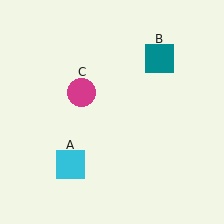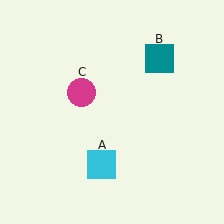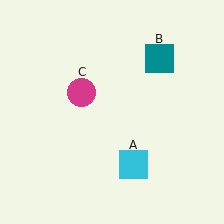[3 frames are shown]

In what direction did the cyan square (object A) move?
The cyan square (object A) moved right.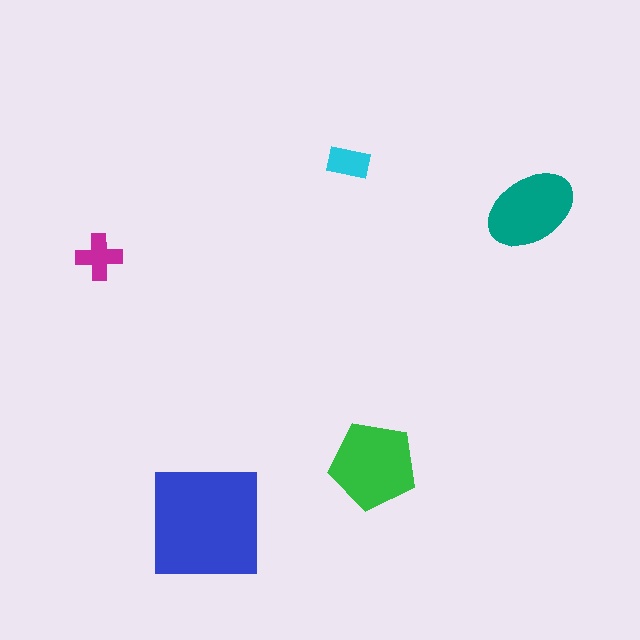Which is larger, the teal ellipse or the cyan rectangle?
The teal ellipse.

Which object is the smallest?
The cyan rectangle.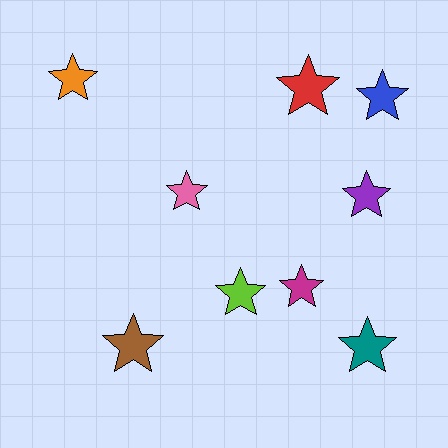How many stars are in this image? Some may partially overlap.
There are 9 stars.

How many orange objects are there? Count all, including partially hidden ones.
There is 1 orange object.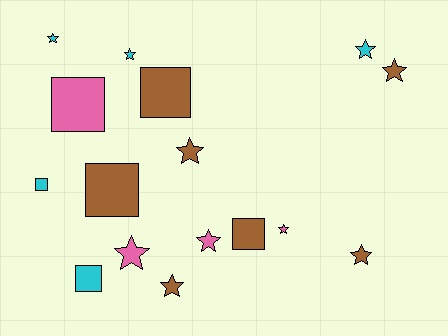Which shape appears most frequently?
Star, with 10 objects.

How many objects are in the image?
There are 16 objects.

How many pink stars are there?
There are 3 pink stars.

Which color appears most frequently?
Brown, with 7 objects.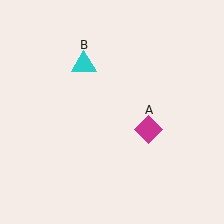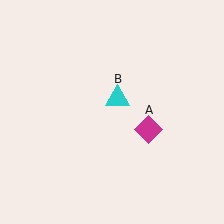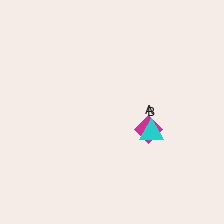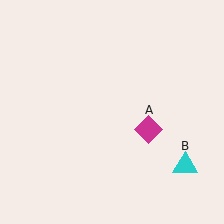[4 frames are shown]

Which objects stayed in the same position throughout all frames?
Magenta diamond (object A) remained stationary.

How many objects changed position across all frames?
1 object changed position: cyan triangle (object B).